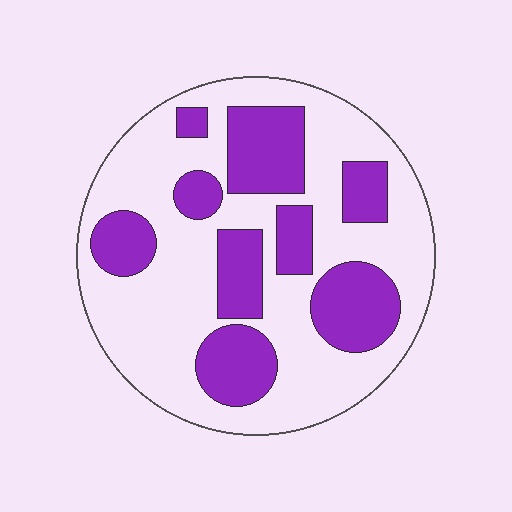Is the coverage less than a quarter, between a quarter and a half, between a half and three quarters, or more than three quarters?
Between a quarter and a half.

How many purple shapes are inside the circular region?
9.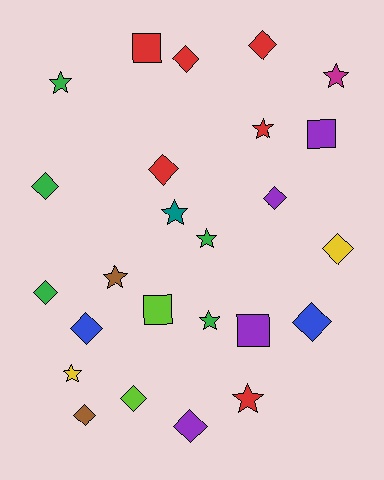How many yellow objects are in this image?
There are 2 yellow objects.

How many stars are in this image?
There are 9 stars.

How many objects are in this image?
There are 25 objects.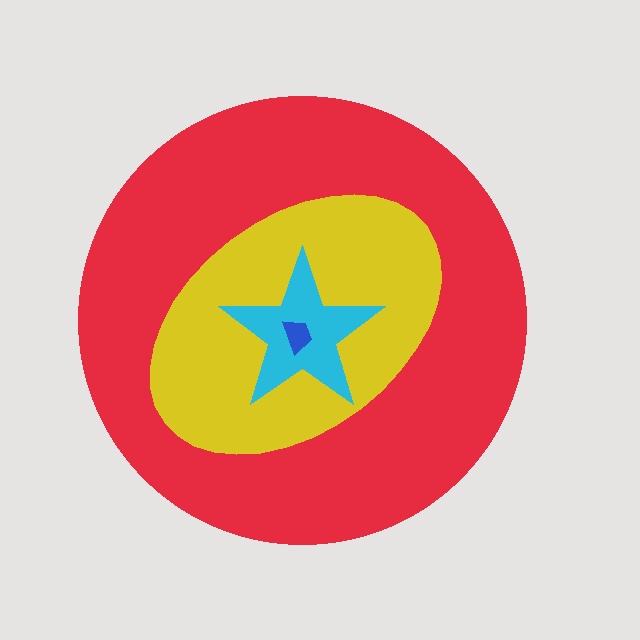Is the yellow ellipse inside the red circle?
Yes.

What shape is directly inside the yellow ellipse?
The cyan star.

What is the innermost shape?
The blue trapezoid.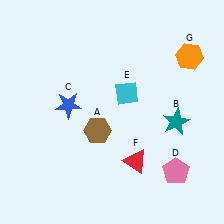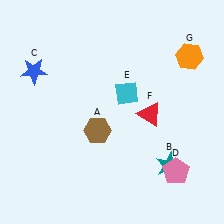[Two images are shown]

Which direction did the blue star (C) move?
The blue star (C) moved left.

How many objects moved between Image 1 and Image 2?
3 objects moved between the two images.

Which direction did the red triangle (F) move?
The red triangle (F) moved up.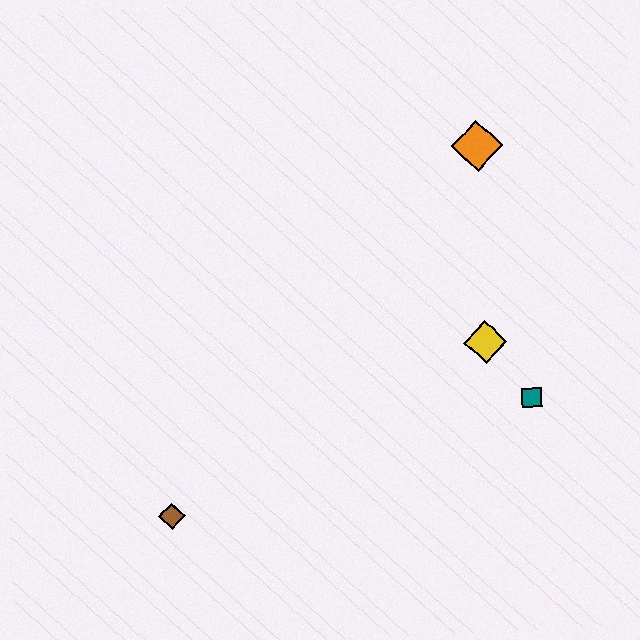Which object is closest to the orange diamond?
The yellow diamond is closest to the orange diamond.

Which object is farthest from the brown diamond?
The orange diamond is farthest from the brown diamond.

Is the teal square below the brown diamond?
No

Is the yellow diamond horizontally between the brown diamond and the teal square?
Yes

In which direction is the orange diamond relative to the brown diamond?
The orange diamond is above the brown diamond.